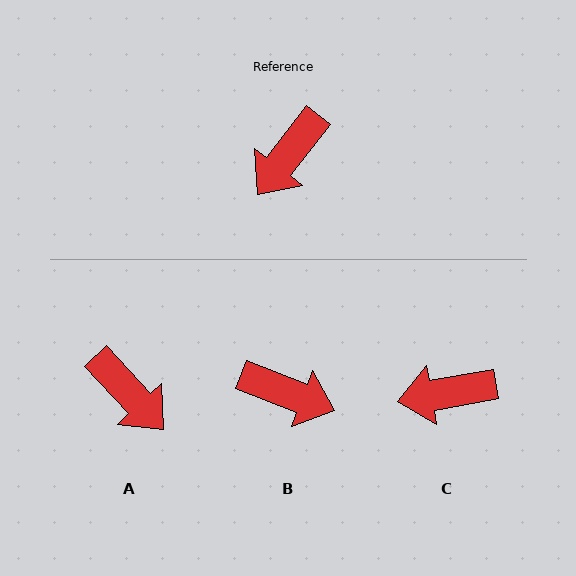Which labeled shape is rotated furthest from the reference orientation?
B, about 107 degrees away.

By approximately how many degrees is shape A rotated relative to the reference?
Approximately 81 degrees counter-clockwise.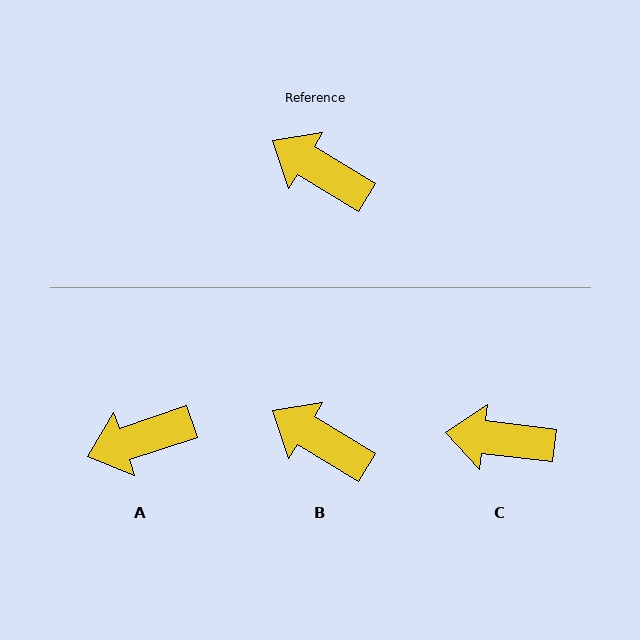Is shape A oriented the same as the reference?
No, it is off by about 50 degrees.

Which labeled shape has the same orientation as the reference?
B.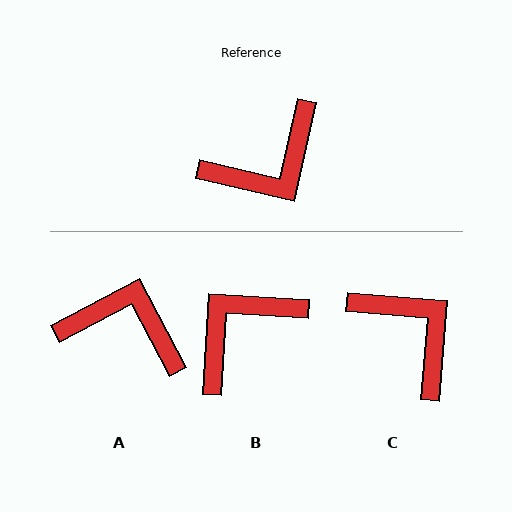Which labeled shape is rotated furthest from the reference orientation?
B, about 170 degrees away.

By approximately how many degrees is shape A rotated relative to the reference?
Approximately 131 degrees counter-clockwise.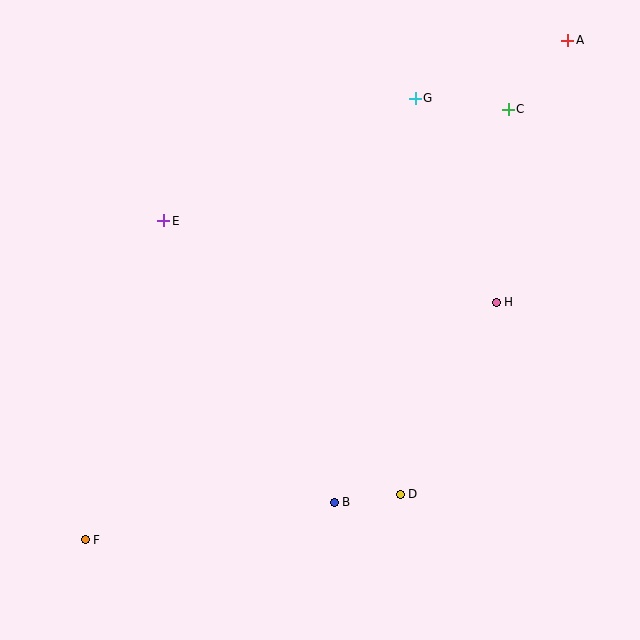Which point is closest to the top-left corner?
Point E is closest to the top-left corner.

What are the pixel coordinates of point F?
Point F is at (85, 540).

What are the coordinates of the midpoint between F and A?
The midpoint between F and A is at (326, 290).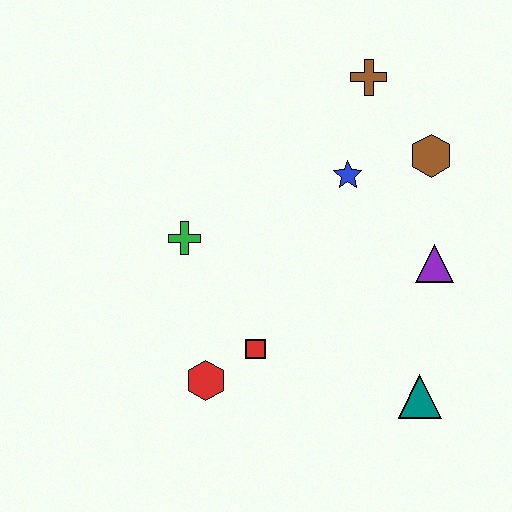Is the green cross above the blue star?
No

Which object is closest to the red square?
The red hexagon is closest to the red square.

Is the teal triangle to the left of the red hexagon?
No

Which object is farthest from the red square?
The brown cross is farthest from the red square.